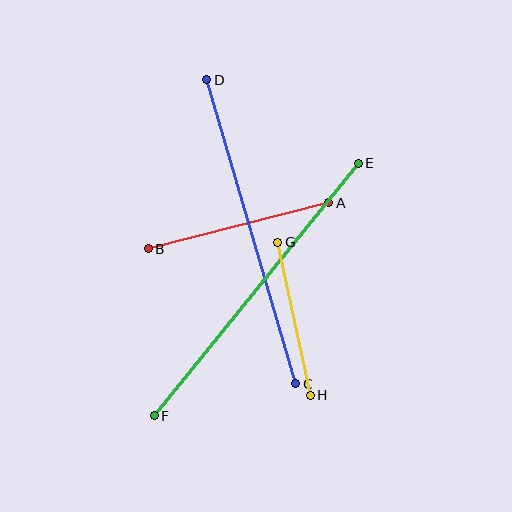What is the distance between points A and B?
The distance is approximately 186 pixels.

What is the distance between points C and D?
The distance is approximately 317 pixels.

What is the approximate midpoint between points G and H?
The midpoint is at approximately (294, 319) pixels.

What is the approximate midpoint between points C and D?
The midpoint is at approximately (251, 232) pixels.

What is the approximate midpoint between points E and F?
The midpoint is at approximately (256, 289) pixels.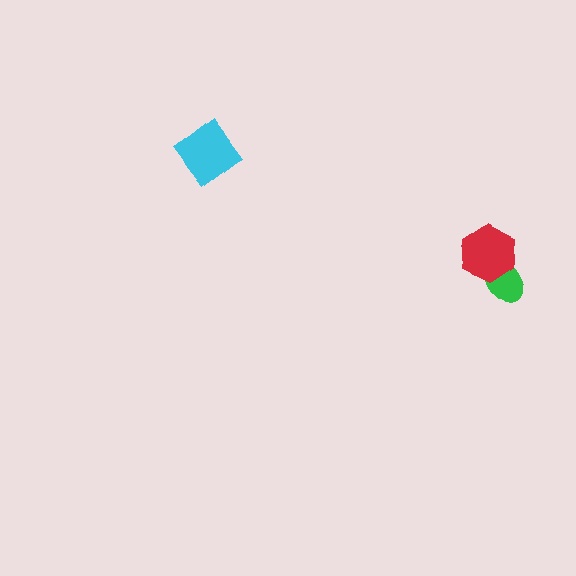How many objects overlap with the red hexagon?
1 object overlaps with the red hexagon.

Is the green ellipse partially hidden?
Yes, it is partially covered by another shape.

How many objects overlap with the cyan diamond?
0 objects overlap with the cyan diamond.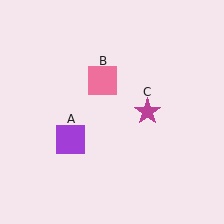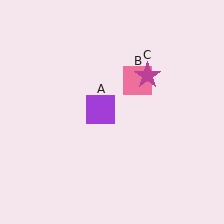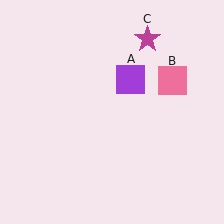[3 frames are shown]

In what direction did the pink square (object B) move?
The pink square (object B) moved right.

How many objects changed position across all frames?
3 objects changed position: purple square (object A), pink square (object B), magenta star (object C).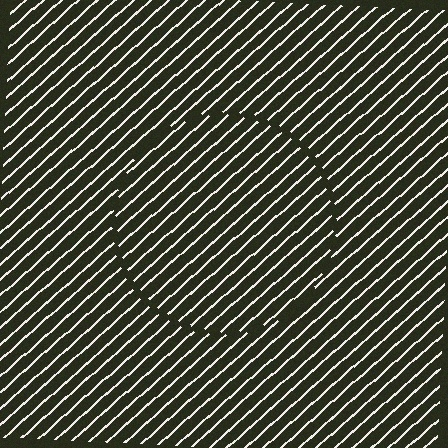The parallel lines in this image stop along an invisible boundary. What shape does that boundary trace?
An illusory circle. The interior of the shape contains the same grating, shifted by half a period — the contour is defined by the phase discontinuity where line-ends from the inner and outer gratings abut.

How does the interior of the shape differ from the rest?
The interior of the shape contains the same grating, shifted by half a period — the contour is defined by the phase discontinuity where line-ends from the inner and outer gratings abut.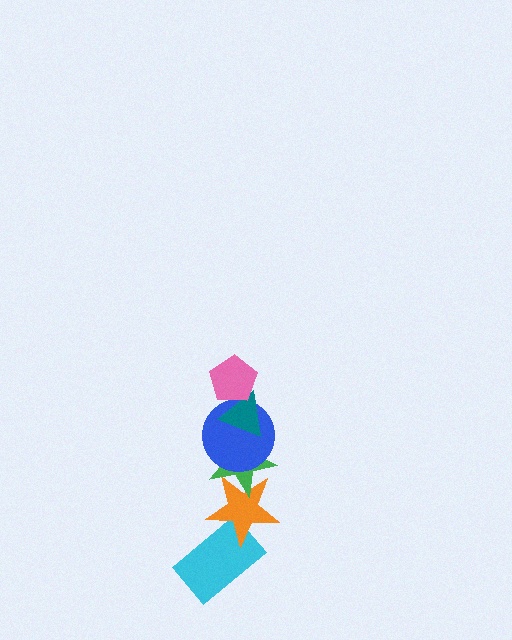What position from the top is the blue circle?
The blue circle is 3rd from the top.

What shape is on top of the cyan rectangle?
The orange star is on top of the cyan rectangle.